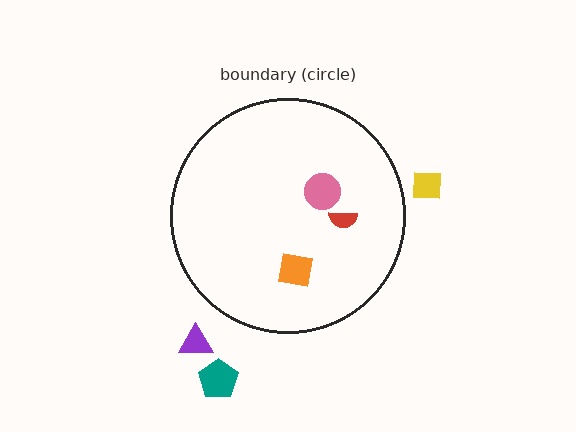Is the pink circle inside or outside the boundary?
Inside.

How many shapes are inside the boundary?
3 inside, 3 outside.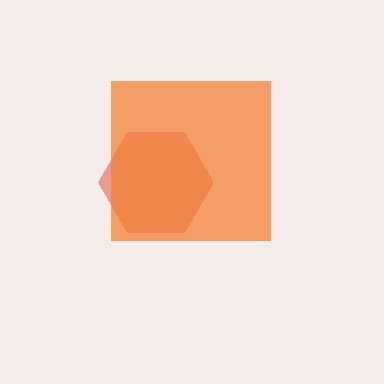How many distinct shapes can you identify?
There are 2 distinct shapes: a red hexagon, an orange square.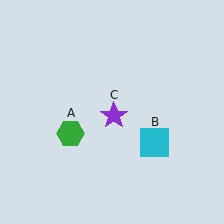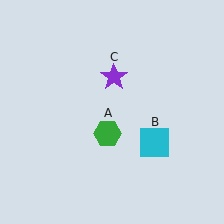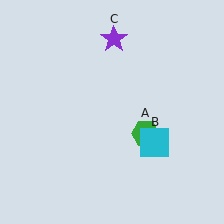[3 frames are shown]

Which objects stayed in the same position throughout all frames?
Cyan square (object B) remained stationary.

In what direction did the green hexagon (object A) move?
The green hexagon (object A) moved right.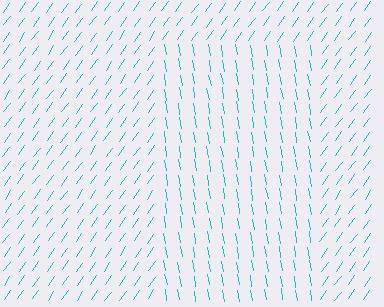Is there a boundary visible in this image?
Yes, there is a texture boundary formed by a change in line orientation.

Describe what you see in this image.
The image is filled with small cyan line segments. A rectangle region in the image has lines oriented differently from the surrounding lines, creating a visible texture boundary.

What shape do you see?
I see a rectangle.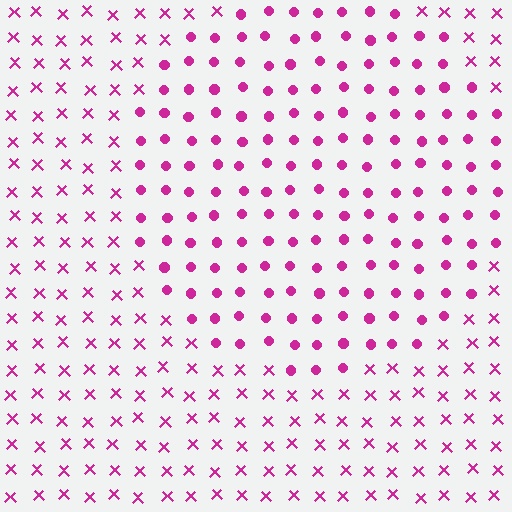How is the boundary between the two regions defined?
The boundary is defined by a change in element shape: circles inside vs. X marks outside. All elements share the same color and spacing.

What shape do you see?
I see a circle.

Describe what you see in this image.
The image is filled with small magenta elements arranged in a uniform grid. A circle-shaped region contains circles, while the surrounding area contains X marks. The boundary is defined purely by the change in element shape.